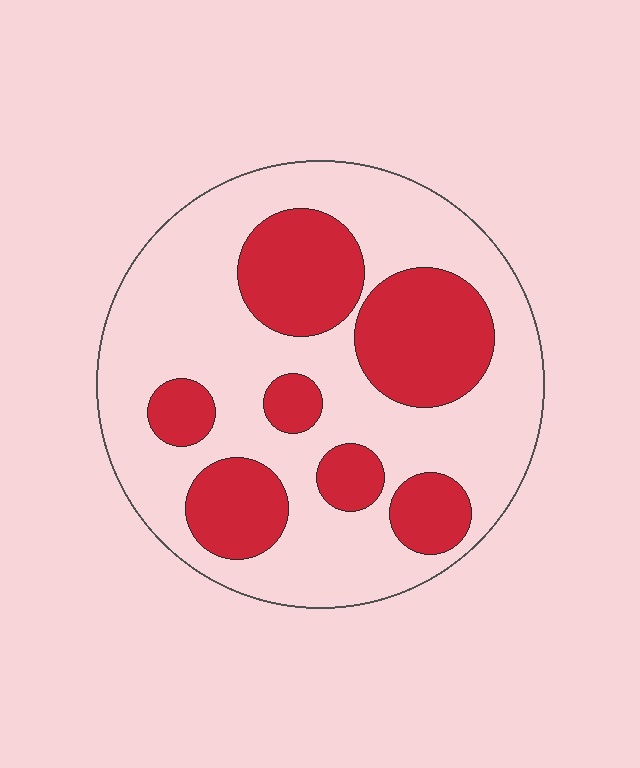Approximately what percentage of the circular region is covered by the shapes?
Approximately 35%.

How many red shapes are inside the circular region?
7.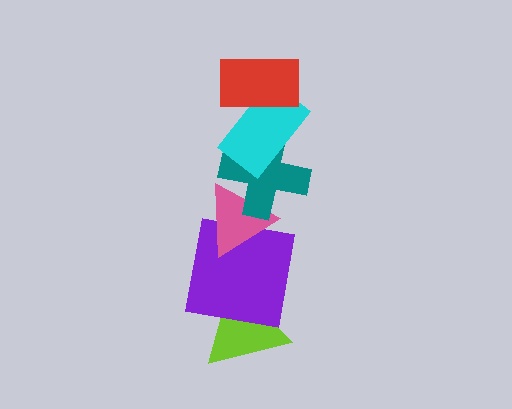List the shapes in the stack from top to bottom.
From top to bottom: the red rectangle, the cyan rectangle, the teal cross, the pink triangle, the purple square, the lime triangle.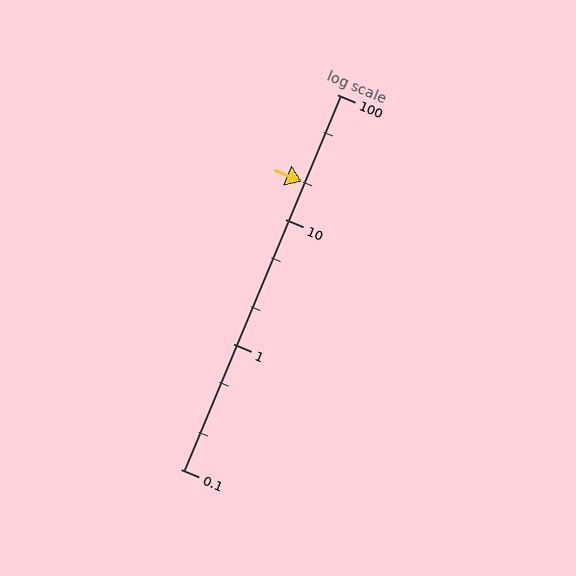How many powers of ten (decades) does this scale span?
The scale spans 3 decades, from 0.1 to 100.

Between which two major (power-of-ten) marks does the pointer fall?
The pointer is between 10 and 100.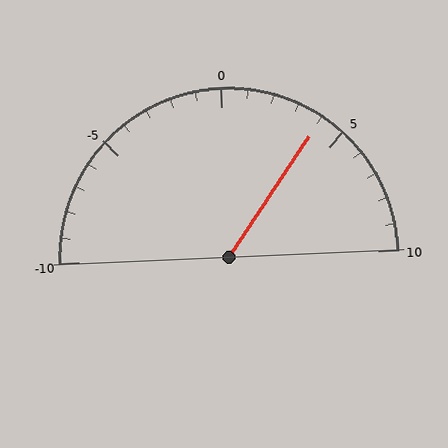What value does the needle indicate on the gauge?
The needle indicates approximately 4.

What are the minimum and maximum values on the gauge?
The gauge ranges from -10 to 10.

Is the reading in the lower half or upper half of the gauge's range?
The reading is in the upper half of the range (-10 to 10).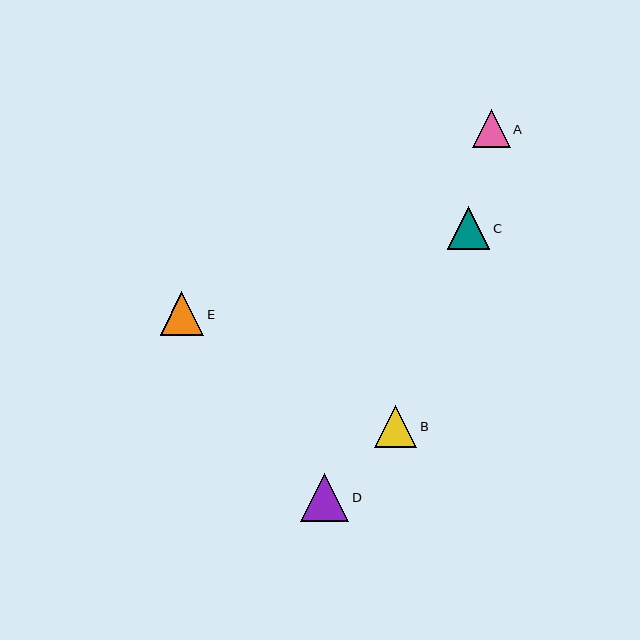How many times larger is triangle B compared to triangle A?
Triangle B is approximately 1.1 times the size of triangle A.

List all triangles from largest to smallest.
From largest to smallest: D, E, C, B, A.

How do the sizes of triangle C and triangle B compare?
Triangle C and triangle B are approximately the same size.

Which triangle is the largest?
Triangle D is the largest with a size of approximately 48 pixels.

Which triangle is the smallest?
Triangle A is the smallest with a size of approximately 38 pixels.